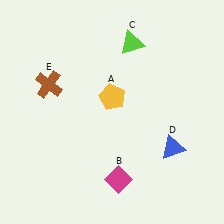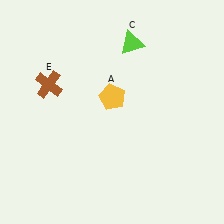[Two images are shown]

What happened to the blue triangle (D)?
The blue triangle (D) was removed in Image 2. It was in the bottom-right area of Image 1.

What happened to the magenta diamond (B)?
The magenta diamond (B) was removed in Image 2. It was in the bottom-right area of Image 1.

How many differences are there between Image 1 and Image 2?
There are 2 differences between the two images.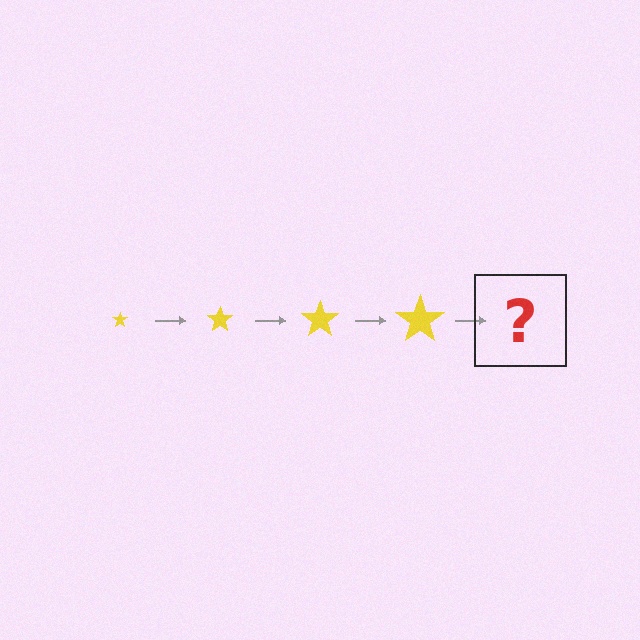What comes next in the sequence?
The next element should be a yellow star, larger than the previous one.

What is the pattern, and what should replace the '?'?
The pattern is that the star gets progressively larger each step. The '?' should be a yellow star, larger than the previous one.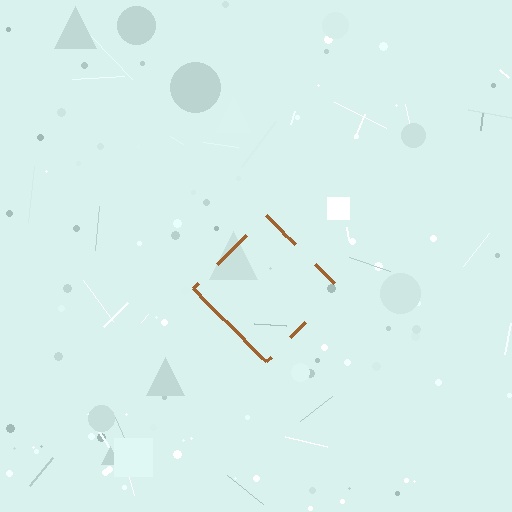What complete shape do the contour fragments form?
The contour fragments form a diamond.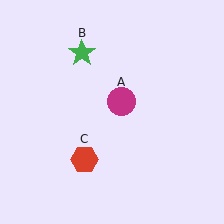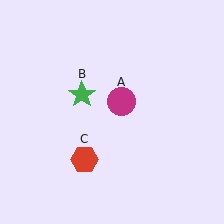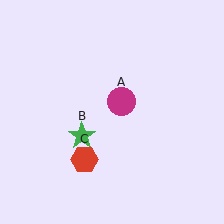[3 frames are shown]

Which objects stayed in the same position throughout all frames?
Magenta circle (object A) and red hexagon (object C) remained stationary.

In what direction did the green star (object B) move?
The green star (object B) moved down.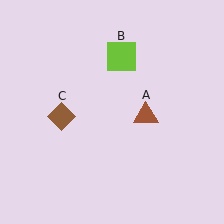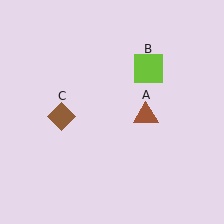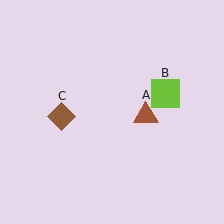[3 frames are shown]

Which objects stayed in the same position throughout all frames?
Brown triangle (object A) and brown diamond (object C) remained stationary.